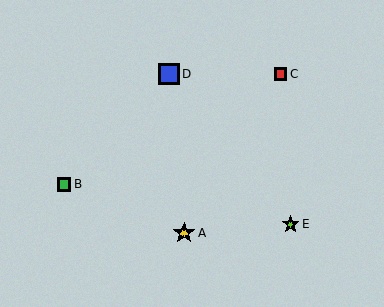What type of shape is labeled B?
Shape B is a green square.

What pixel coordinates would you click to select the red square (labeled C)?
Click at (280, 74) to select the red square C.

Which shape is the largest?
The yellow star (labeled A) is the largest.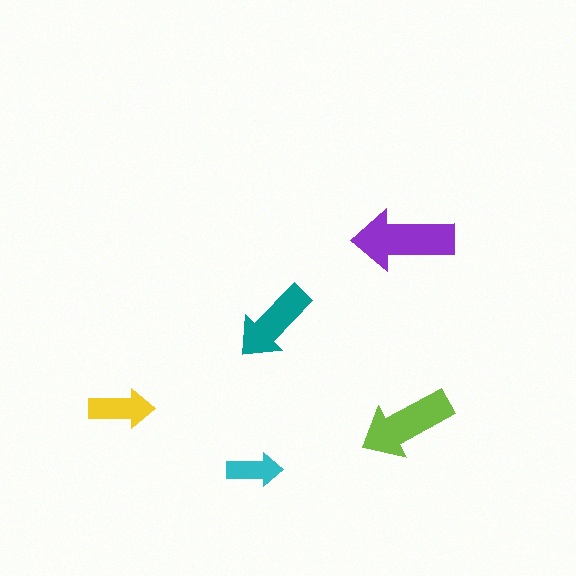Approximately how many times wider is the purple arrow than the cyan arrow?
About 2 times wider.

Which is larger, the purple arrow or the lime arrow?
The purple one.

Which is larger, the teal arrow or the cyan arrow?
The teal one.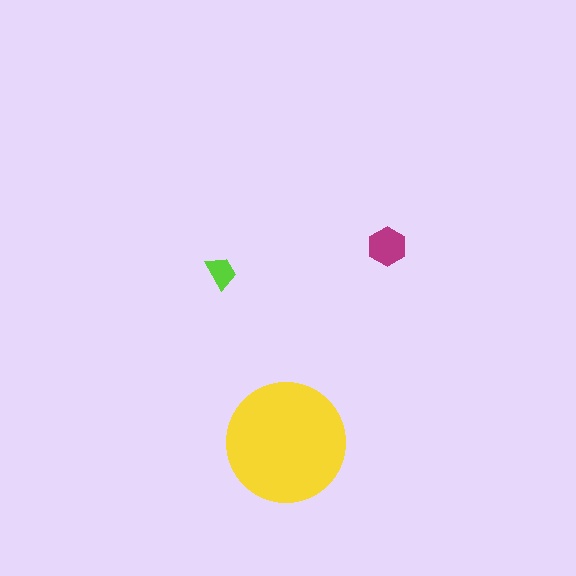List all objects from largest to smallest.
The yellow circle, the magenta hexagon, the lime trapezoid.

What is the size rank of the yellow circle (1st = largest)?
1st.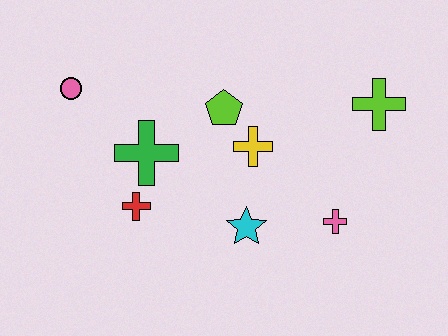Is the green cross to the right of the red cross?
Yes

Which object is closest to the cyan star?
The yellow cross is closest to the cyan star.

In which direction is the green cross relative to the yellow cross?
The green cross is to the left of the yellow cross.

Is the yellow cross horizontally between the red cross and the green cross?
No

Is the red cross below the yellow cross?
Yes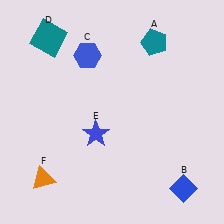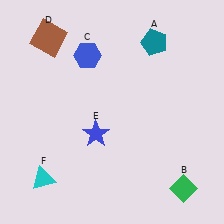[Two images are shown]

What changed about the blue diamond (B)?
In Image 1, B is blue. In Image 2, it changed to green.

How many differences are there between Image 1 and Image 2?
There are 3 differences between the two images.